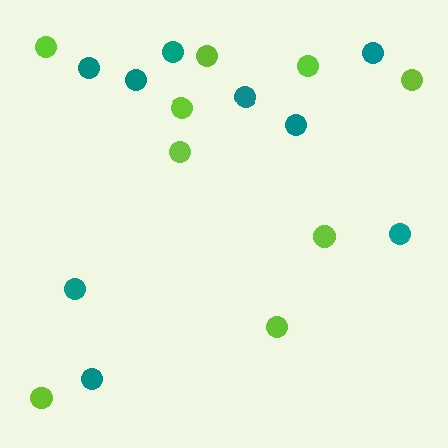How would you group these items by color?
There are 2 groups: one group of teal circles (9) and one group of lime circles (9).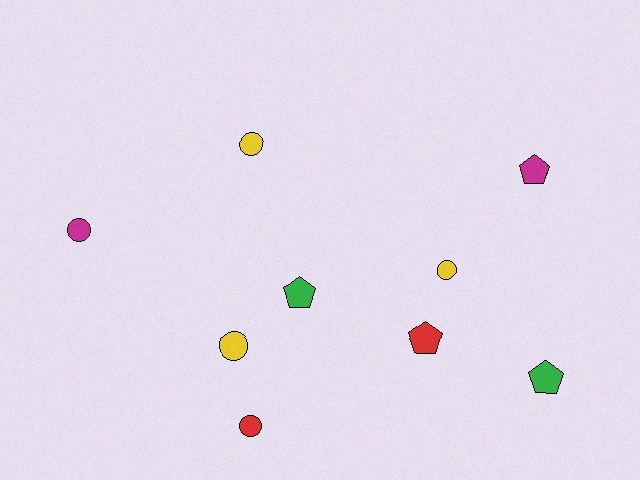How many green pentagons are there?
There are 2 green pentagons.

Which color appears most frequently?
Yellow, with 3 objects.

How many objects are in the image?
There are 9 objects.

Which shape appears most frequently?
Circle, with 5 objects.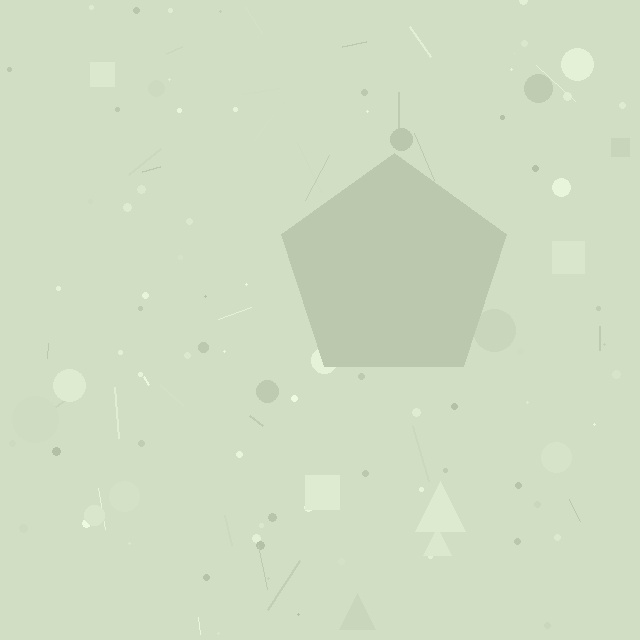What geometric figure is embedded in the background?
A pentagon is embedded in the background.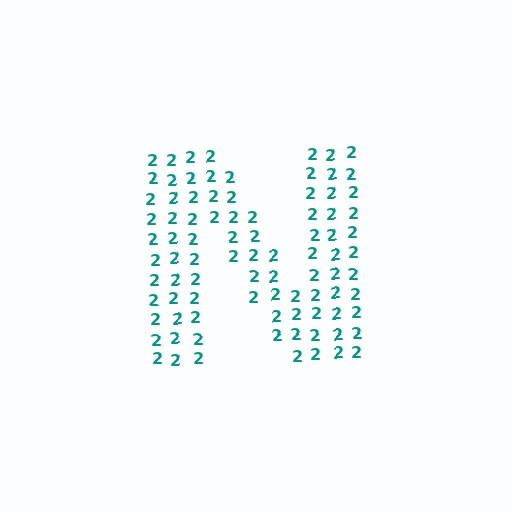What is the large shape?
The large shape is the letter N.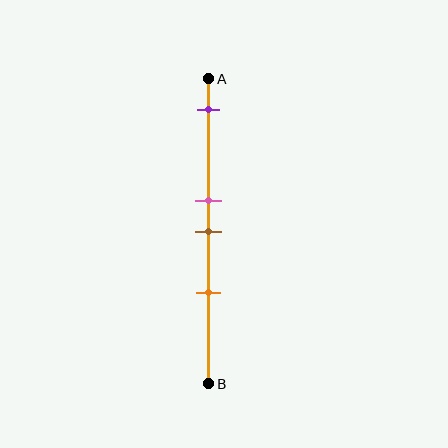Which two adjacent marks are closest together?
The pink and brown marks are the closest adjacent pair.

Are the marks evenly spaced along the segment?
No, the marks are not evenly spaced.